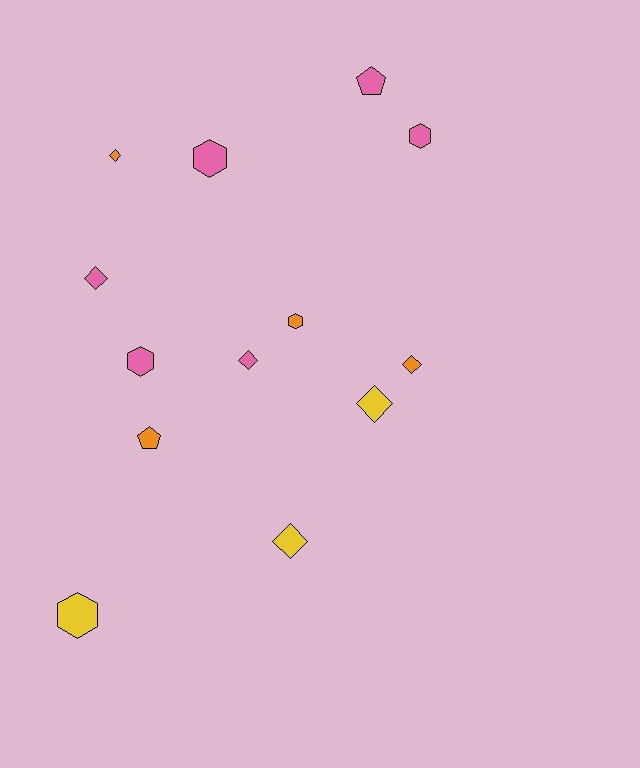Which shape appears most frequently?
Diamond, with 6 objects.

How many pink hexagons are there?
There are 3 pink hexagons.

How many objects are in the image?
There are 13 objects.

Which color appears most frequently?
Pink, with 6 objects.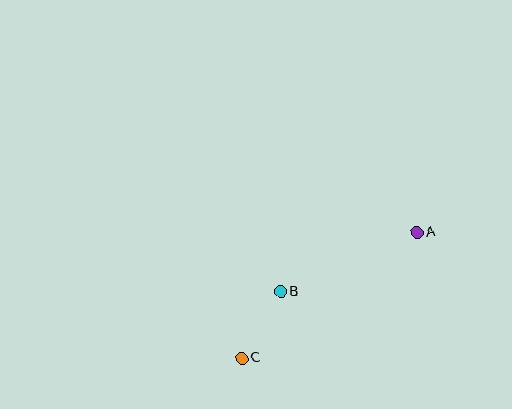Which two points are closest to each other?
Points B and C are closest to each other.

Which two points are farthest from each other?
Points A and C are farthest from each other.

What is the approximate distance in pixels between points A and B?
The distance between A and B is approximately 149 pixels.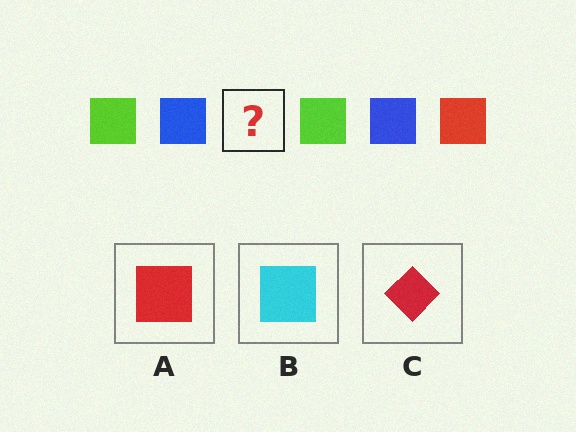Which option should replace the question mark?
Option A.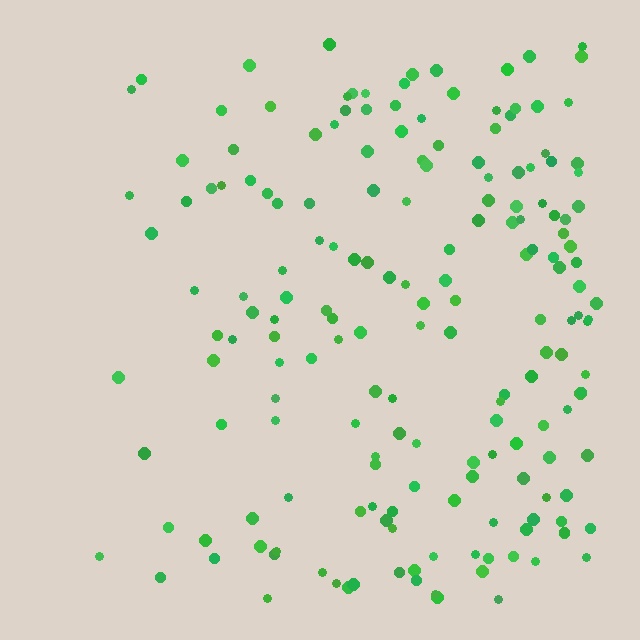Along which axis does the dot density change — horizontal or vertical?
Horizontal.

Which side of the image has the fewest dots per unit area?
The left.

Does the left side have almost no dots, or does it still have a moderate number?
Still a moderate number, just noticeably fewer than the right.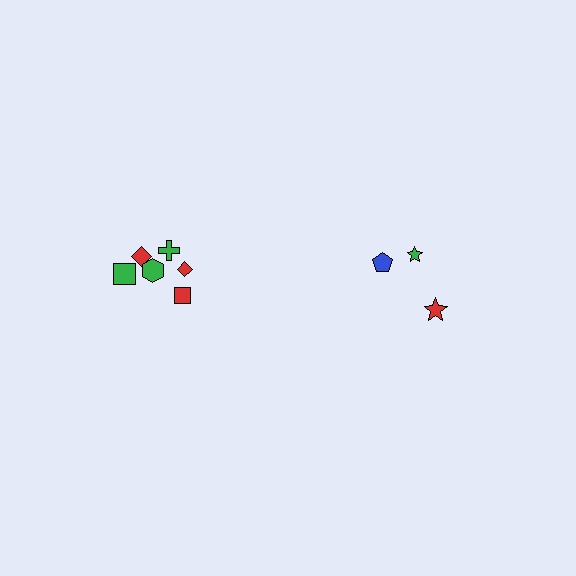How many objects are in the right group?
There are 3 objects.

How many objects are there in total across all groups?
There are 9 objects.